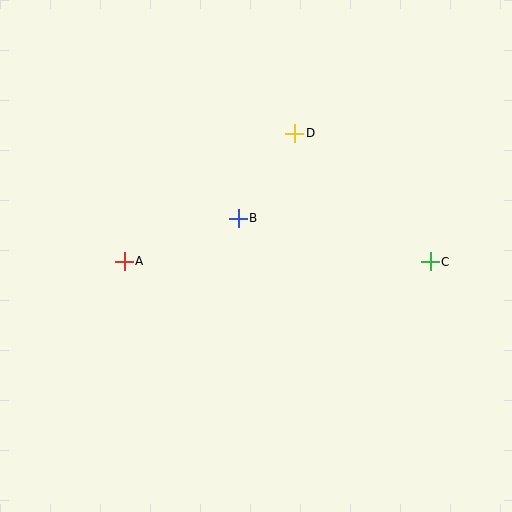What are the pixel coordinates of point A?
Point A is at (124, 261).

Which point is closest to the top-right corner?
Point D is closest to the top-right corner.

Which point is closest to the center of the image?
Point B at (238, 218) is closest to the center.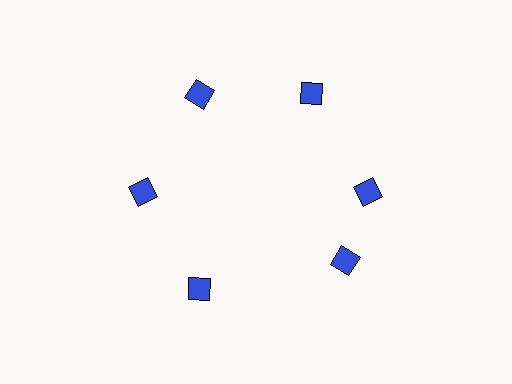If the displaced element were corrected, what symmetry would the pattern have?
It would have 6-fold rotational symmetry — the pattern would map onto itself every 60 degrees.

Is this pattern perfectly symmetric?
No. The 6 blue diamonds are arranged in a ring, but one element near the 5 o'clock position is rotated out of alignment along the ring, breaking the 6-fold rotational symmetry.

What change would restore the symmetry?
The symmetry would be restored by rotating it back into even spacing with its neighbors so that all 6 diamonds sit at equal angles and equal distance from the center.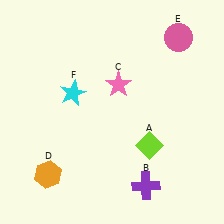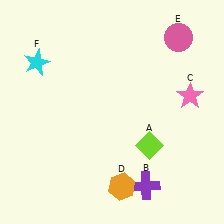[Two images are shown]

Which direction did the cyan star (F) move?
The cyan star (F) moved left.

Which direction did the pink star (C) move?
The pink star (C) moved right.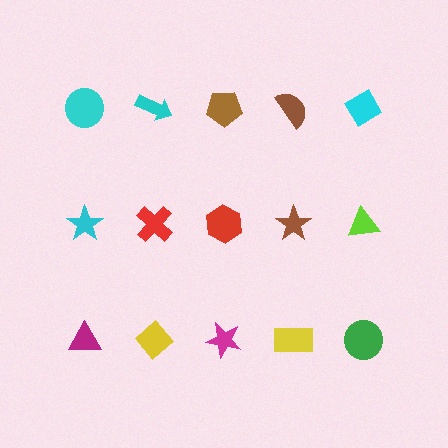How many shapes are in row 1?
5 shapes.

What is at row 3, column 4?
A yellow rectangle.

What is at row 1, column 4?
A brown semicircle.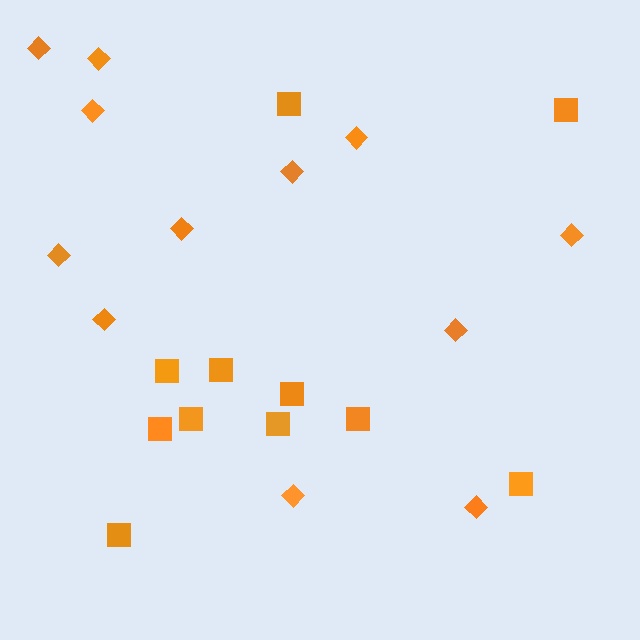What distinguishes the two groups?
There are 2 groups: one group of diamonds (12) and one group of squares (11).